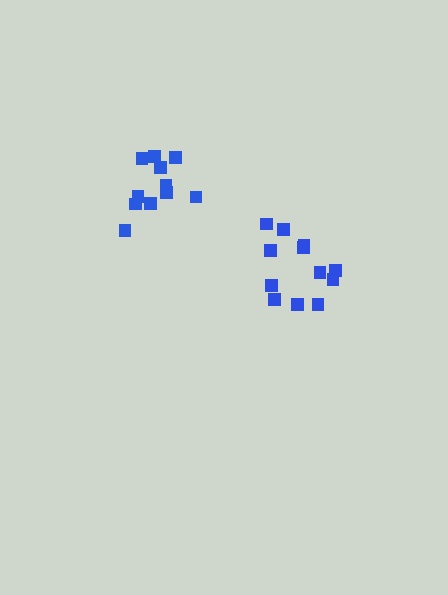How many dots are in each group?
Group 1: 12 dots, Group 2: 11 dots (23 total).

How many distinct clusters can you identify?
There are 2 distinct clusters.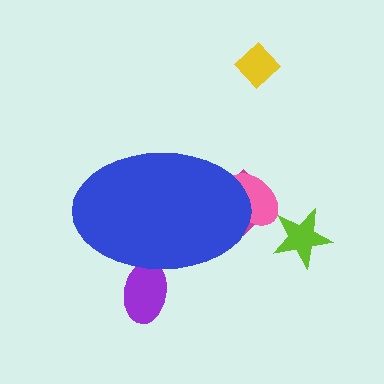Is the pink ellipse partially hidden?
Yes, the pink ellipse is partially hidden behind the blue ellipse.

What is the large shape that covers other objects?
A blue ellipse.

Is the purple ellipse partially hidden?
Yes, the purple ellipse is partially hidden behind the blue ellipse.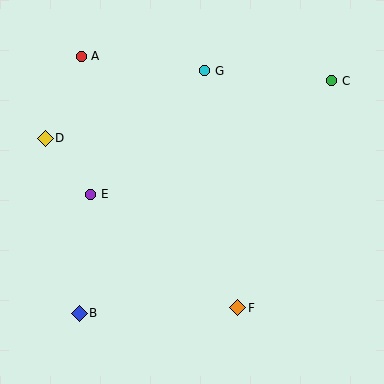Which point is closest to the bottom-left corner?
Point B is closest to the bottom-left corner.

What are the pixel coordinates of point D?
Point D is at (45, 138).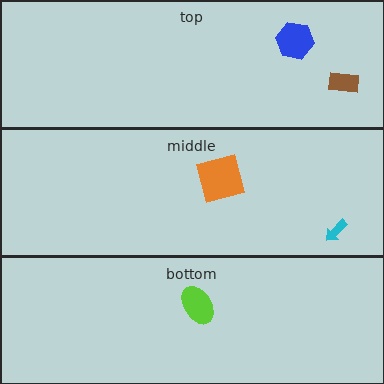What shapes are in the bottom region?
The lime ellipse.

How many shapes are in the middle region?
2.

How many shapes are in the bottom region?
1.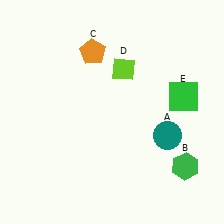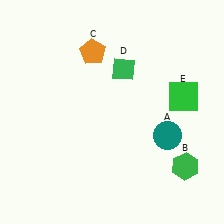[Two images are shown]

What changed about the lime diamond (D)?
In Image 1, D is lime. In Image 2, it changed to green.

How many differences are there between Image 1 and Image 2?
There is 1 difference between the two images.